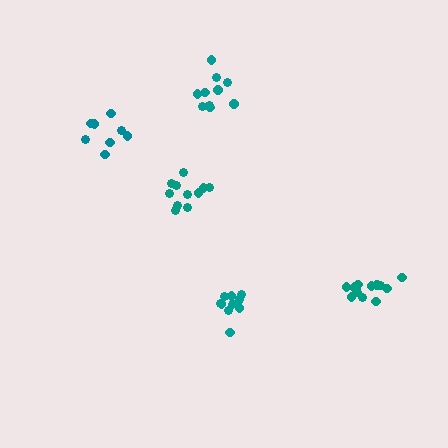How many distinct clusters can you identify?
There are 5 distinct clusters.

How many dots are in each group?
Group 1: 10 dots, Group 2: 11 dots, Group 3: 8 dots, Group 4: 14 dots, Group 5: 11 dots (54 total).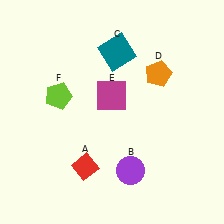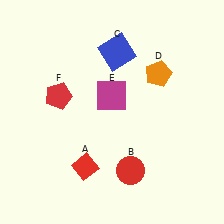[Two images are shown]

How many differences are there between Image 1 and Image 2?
There are 3 differences between the two images.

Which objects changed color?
B changed from purple to red. C changed from teal to blue. F changed from lime to red.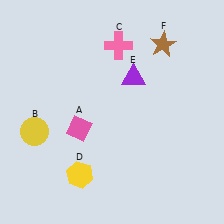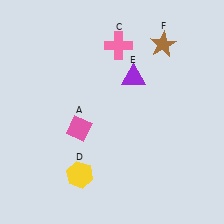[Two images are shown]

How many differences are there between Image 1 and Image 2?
There is 1 difference between the two images.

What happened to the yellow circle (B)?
The yellow circle (B) was removed in Image 2. It was in the bottom-left area of Image 1.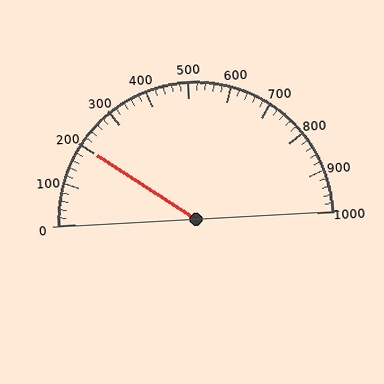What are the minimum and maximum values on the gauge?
The gauge ranges from 0 to 1000.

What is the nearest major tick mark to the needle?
The nearest major tick mark is 200.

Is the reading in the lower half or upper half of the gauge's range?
The reading is in the lower half of the range (0 to 1000).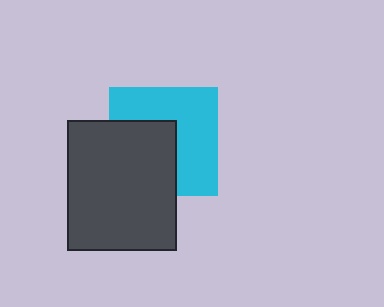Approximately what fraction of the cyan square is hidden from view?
Roughly 44% of the cyan square is hidden behind the dark gray rectangle.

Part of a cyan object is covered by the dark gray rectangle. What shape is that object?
It is a square.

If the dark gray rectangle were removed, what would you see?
You would see the complete cyan square.